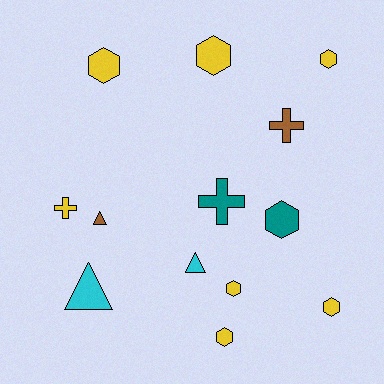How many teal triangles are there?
There are no teal triangles.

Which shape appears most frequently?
Hexagon, with 7 objects.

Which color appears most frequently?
Yellow, with 7 objects.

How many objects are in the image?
There are 13 objects.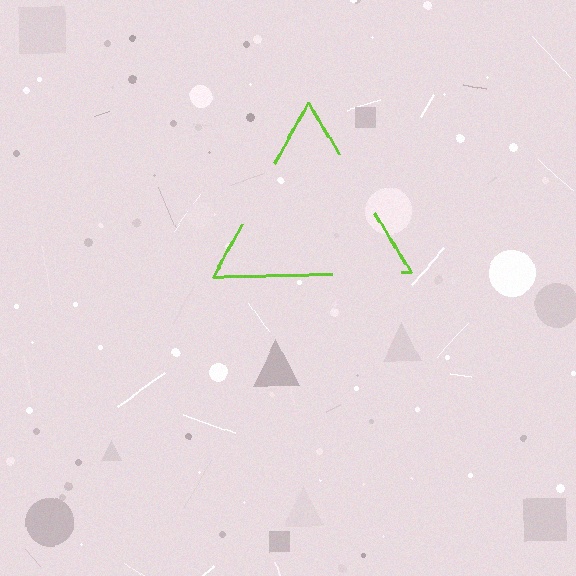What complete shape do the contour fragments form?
The contour fragments form a triangle.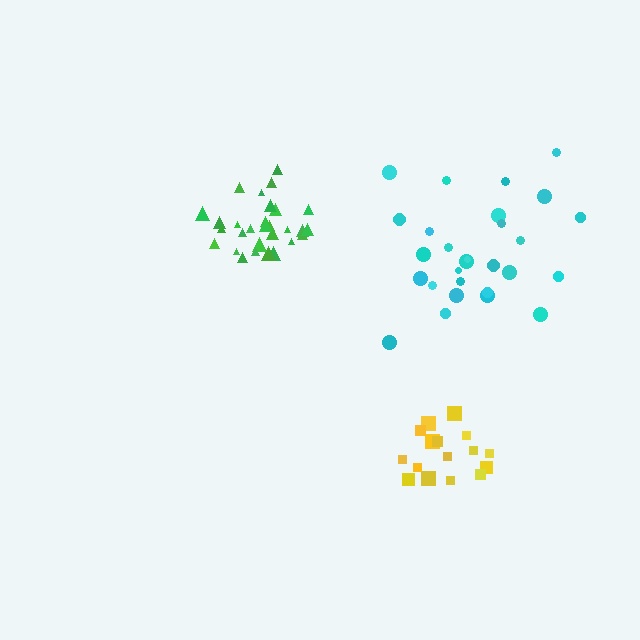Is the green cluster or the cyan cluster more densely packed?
Green.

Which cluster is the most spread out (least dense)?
Cyan.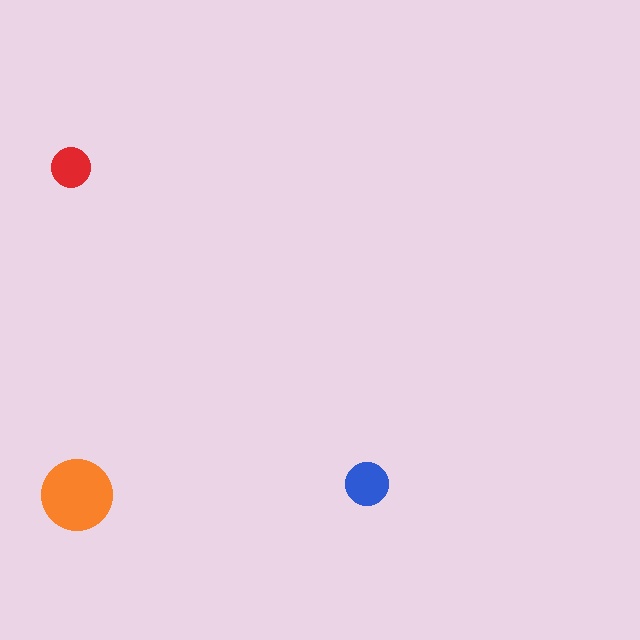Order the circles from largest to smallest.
the orange one, the blue one, the red one.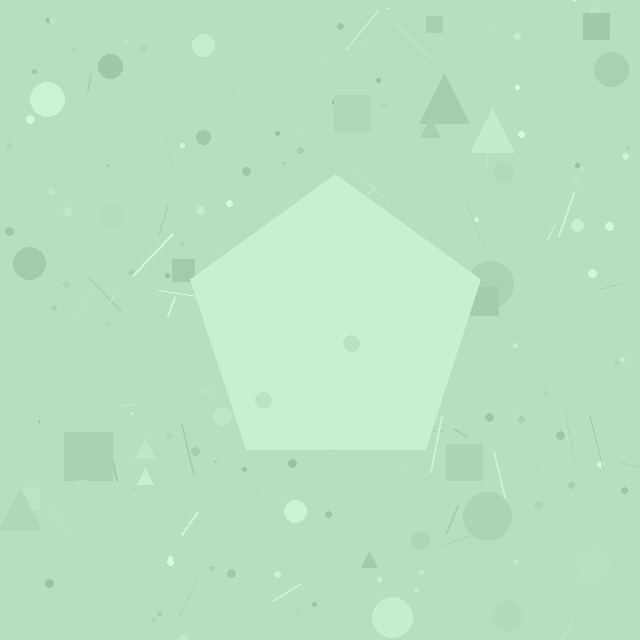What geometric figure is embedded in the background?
A pentagon is embedded in the background.